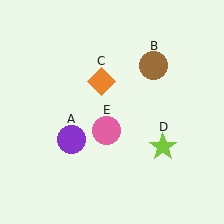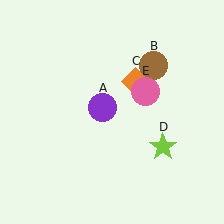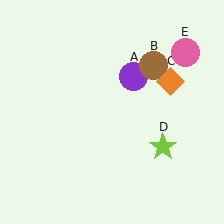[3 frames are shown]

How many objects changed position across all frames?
3 objects changed position: purple circle (object A), orange diamond (object C), pink circle (object E).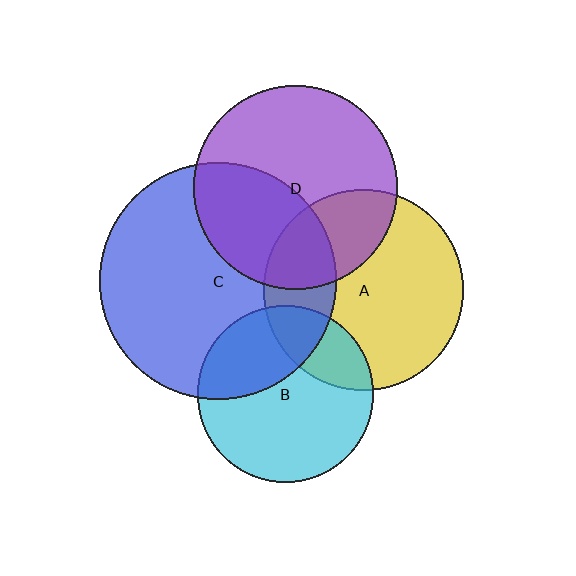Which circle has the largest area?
Circle C (blue).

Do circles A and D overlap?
Yes.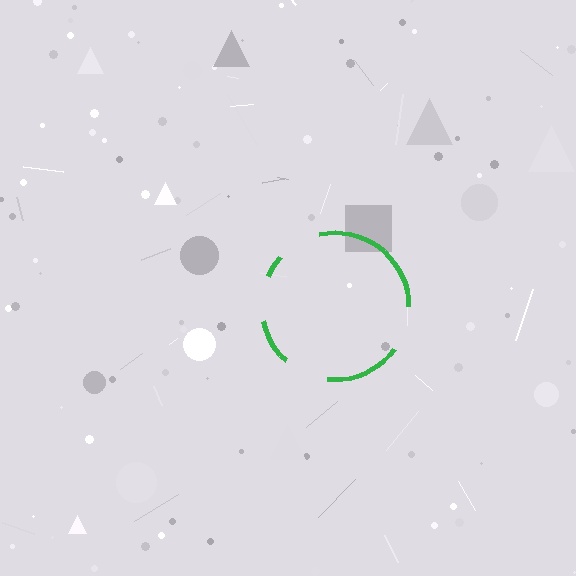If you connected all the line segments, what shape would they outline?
They would outline a circle.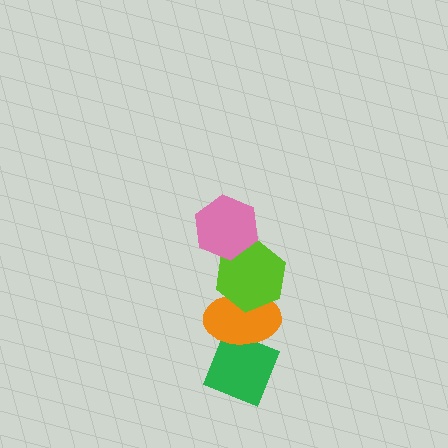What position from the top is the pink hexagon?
The pink hexagon is 1st from the top.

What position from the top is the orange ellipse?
The orange ellipse is 3rd from the top.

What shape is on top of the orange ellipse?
The lime hexagon is on top of the orange ellipse.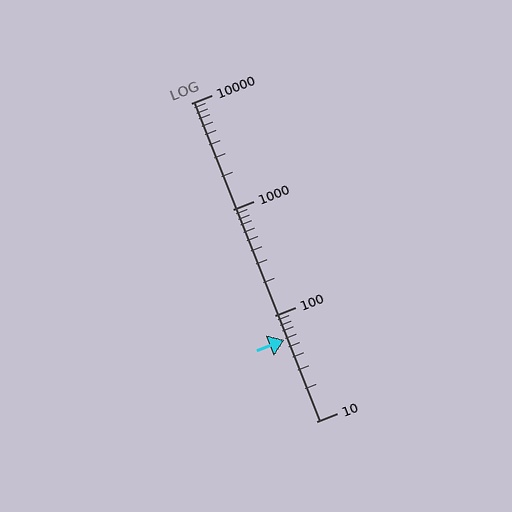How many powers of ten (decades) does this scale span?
The scale spans 3 decades, from 10 to 10000.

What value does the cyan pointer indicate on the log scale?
The pointer indicates approximately 59.